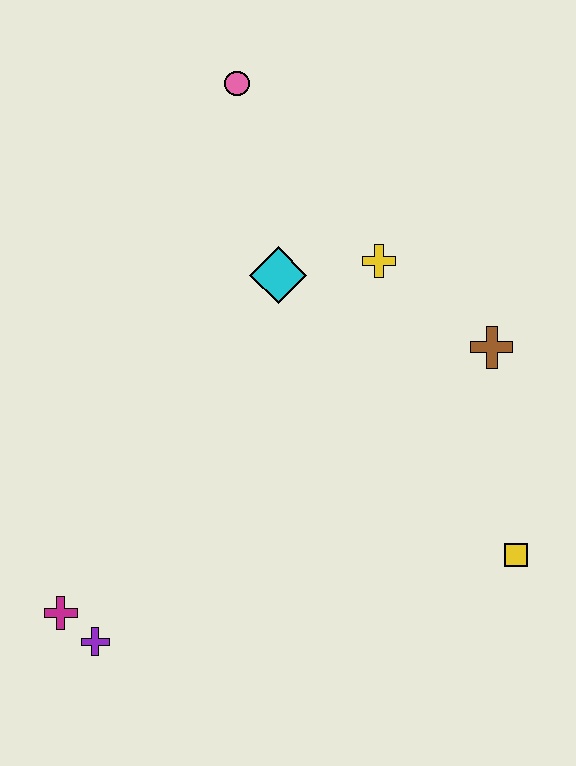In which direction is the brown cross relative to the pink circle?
The brown cross is below the pink circle.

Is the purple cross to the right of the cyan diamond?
No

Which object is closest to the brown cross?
The yellow cross is closest to the brown cross.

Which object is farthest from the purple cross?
The pink circle is farthest from the purple cross.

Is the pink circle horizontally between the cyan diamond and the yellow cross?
No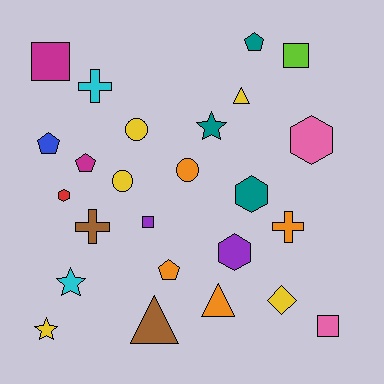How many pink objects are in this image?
There are 2 pink objects.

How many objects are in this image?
There are 25 objects.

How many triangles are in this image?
There are 3 triangles.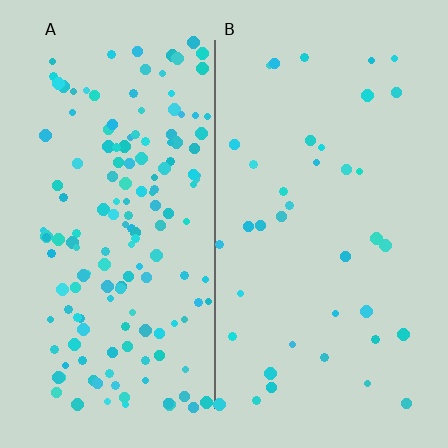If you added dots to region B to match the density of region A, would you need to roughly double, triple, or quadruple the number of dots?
Approximately quadruple.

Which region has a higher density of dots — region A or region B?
A (the left).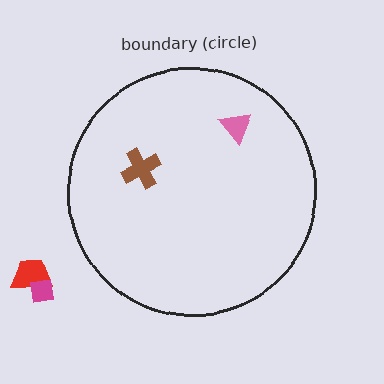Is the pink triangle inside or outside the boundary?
Inside.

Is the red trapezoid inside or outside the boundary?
Outside.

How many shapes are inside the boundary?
2 inside, 2 outside.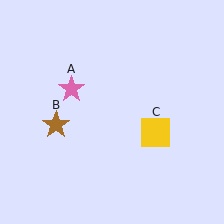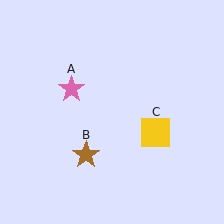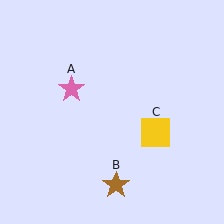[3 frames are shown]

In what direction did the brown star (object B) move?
The brown star (object B) moved down and to the right.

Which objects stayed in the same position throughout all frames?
Pink star (object A) and yellow square (object C) remained stationary.